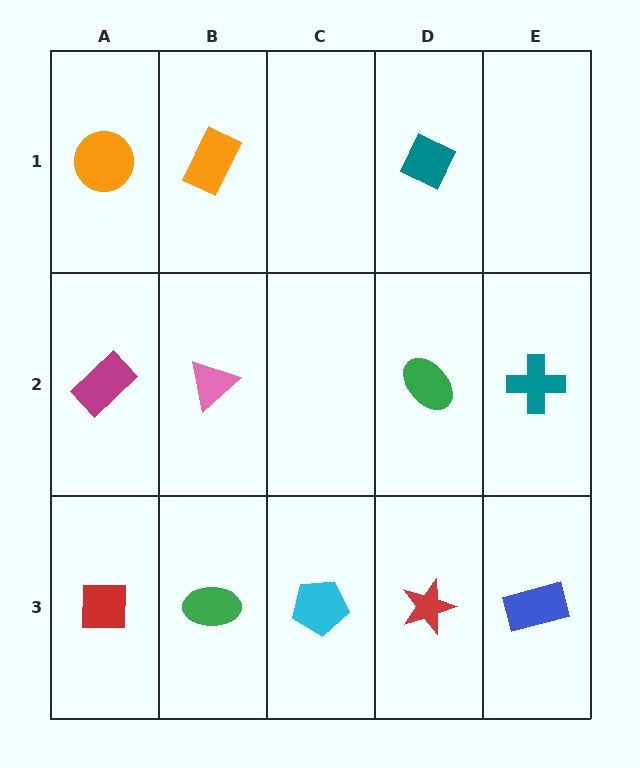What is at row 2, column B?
A pink triangle.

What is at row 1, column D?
A teal diamond.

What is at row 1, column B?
An orange rectangle.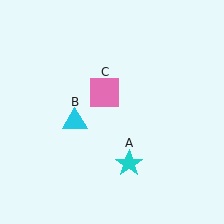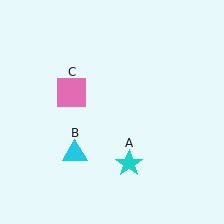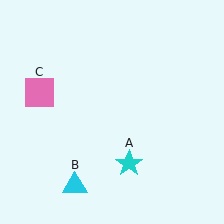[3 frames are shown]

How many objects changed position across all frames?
2 objects changed position: cyan triangle (object B), pink square (object C).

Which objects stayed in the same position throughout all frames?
Cyan star (object A) remained stationary.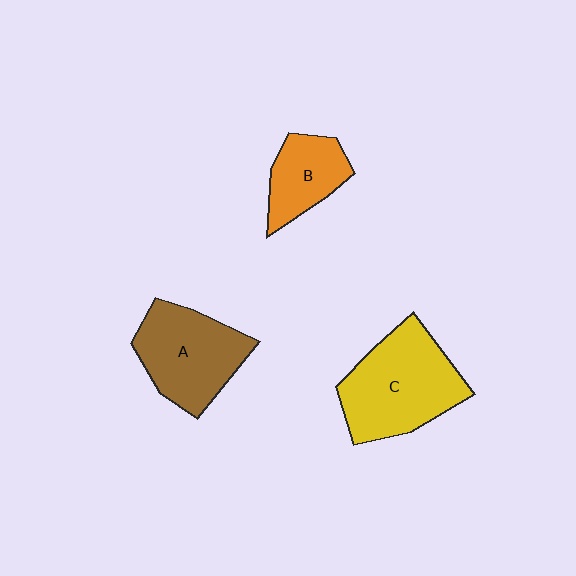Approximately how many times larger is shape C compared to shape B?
Approximately 1.9 times.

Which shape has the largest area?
Shape C (yellow).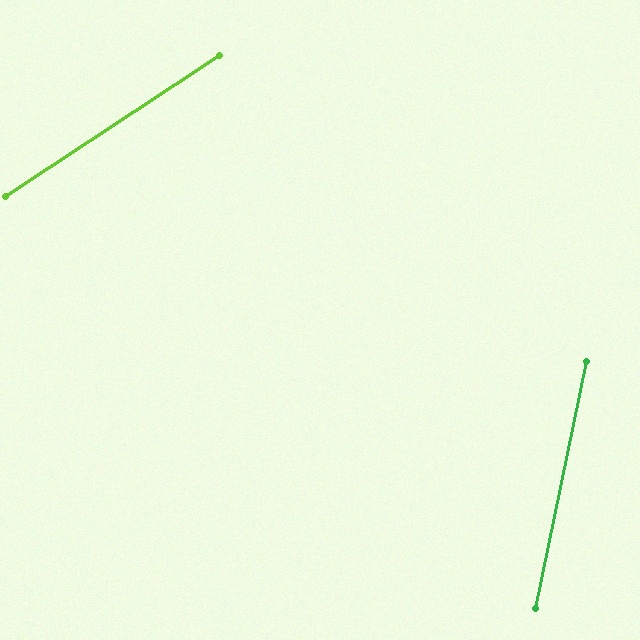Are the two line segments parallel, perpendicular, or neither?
Neither parallel nor perpendicular — they differ by about 45°.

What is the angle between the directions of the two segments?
Approximately 45 degrees.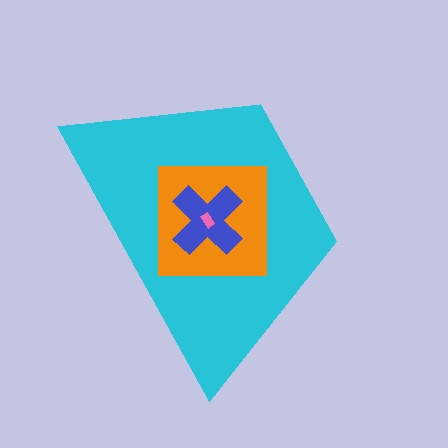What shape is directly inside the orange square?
The blue cross.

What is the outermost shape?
The cyan trapezoid.